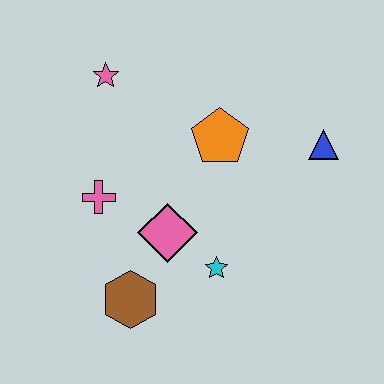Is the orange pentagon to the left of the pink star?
No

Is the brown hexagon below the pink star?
Yes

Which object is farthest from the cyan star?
The pink star is farthest from the cyan star.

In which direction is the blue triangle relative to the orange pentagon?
The blue triangle is to the right of the orange pentagon.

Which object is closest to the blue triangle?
The orange pentagon is closest to the blue triangle.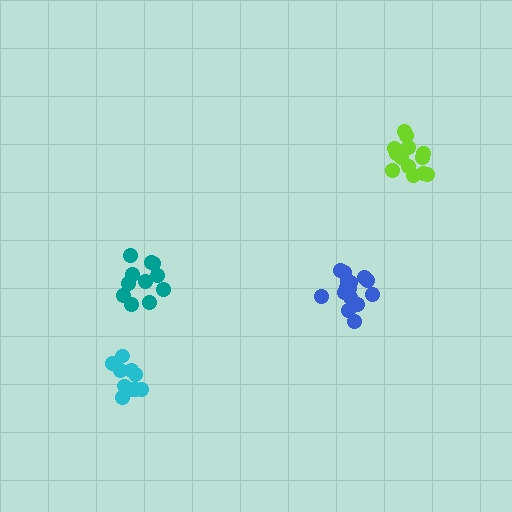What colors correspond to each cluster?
The clusters are colored: teal, blue, cyan, lime.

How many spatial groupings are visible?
There are 4 spatial groupings.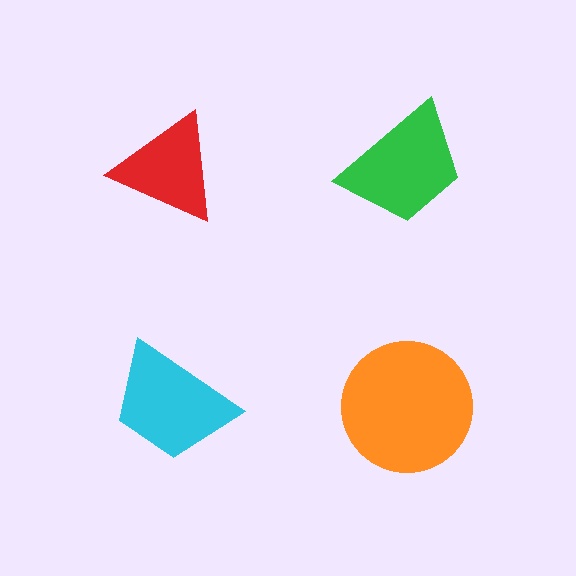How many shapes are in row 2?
2 shapes.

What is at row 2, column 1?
A cyan trapezoid.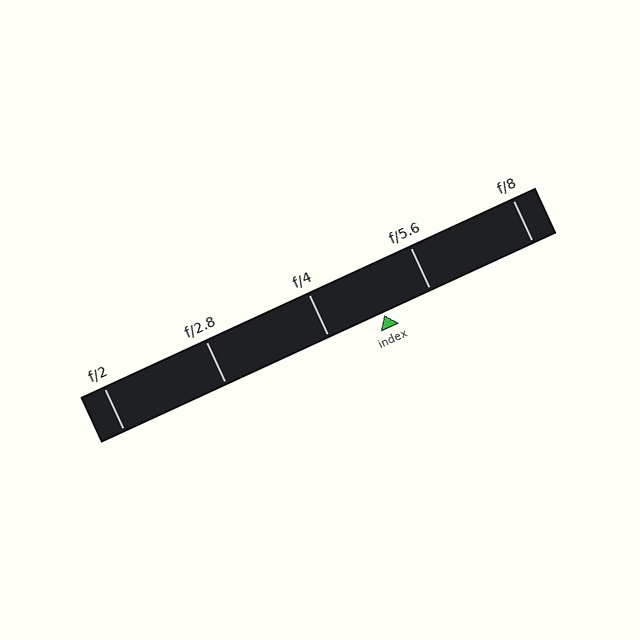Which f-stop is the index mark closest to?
The index mark is closest to f/5.6.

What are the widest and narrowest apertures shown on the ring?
The widest aperture shown is f/2 and the narrowest is f/8.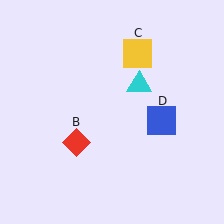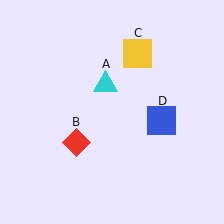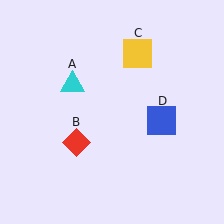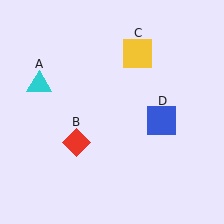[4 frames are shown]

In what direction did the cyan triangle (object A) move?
The cyan triangle (object A) moved left.